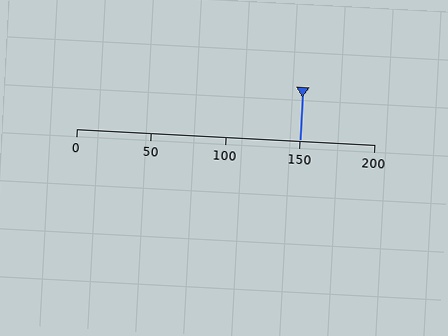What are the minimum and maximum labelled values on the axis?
The axis runs from 0 to 200.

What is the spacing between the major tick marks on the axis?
The major ticks are spaced 50 apart.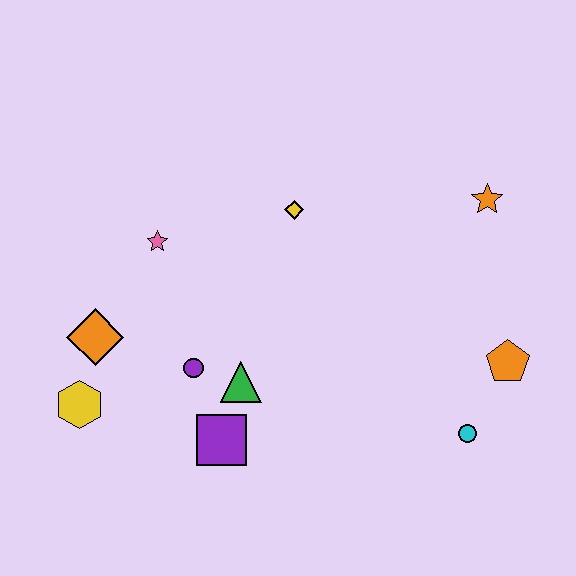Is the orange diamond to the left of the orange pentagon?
Yes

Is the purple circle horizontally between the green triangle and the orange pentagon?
No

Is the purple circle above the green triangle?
Yes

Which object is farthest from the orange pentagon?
The yellow hexagon is farthest from the orange pentagon.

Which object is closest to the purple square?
The green triangle is closest to the purple square.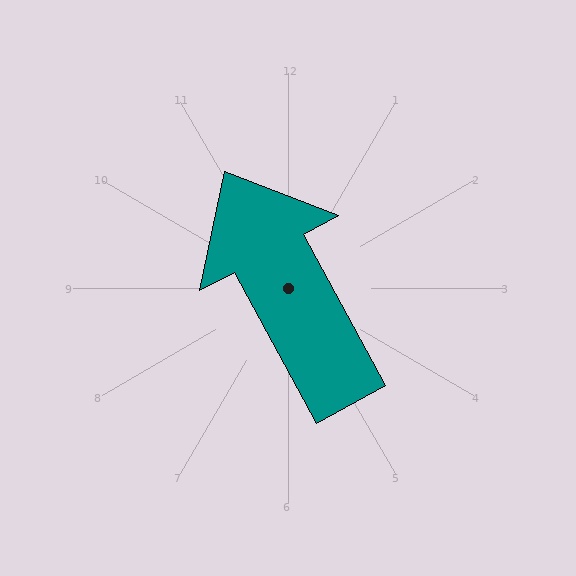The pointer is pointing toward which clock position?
Roughly 11 o'clock.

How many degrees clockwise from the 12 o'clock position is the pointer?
Approximately 332 degrees.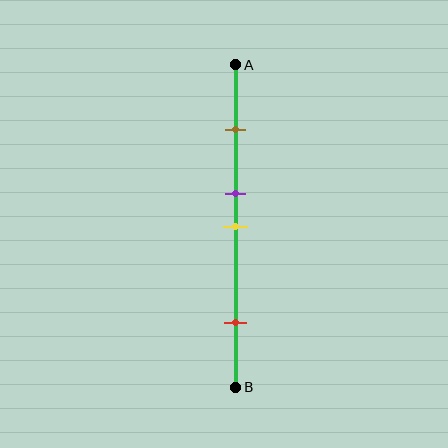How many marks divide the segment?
There are 4 marks dividing the segment.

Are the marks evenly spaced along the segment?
No, the marks are not evenly spaced.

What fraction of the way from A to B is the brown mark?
The brown mark is approximately 20% (0.2) of the way from A to B.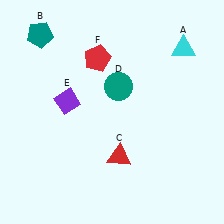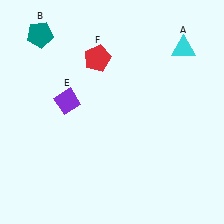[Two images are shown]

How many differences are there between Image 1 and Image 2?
There are 2 differences between the two images.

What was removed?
The red triangle (C), the teal circle (D) were removed in Image 2.